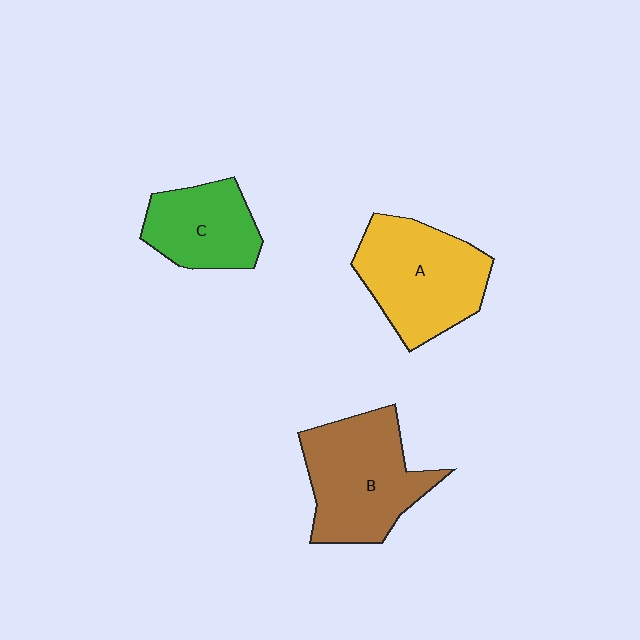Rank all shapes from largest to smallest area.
From largest to smallest: B (brown), A (yellow), C (green).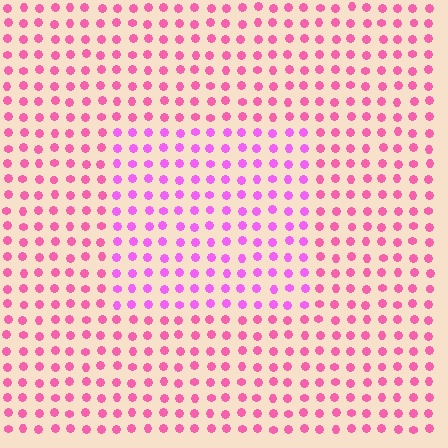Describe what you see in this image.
The image is filled with small pink elements in a uniform arrangement. A rectangle-shaped region is visible where the elements are tinted to a slightly different hue, forming a subtle color boundary.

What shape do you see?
I see a rectangle.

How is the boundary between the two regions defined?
The boundary is defined purely by a slight shift in hue (about 31 degrees). Spacing, size, and orientation are identical on both sides.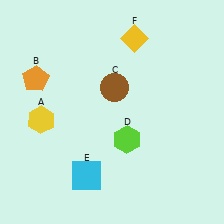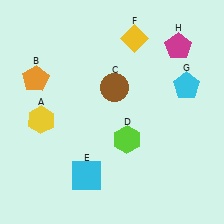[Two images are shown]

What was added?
A cyan pentagon (G), a magenta pentagon (H) were added in Image 2.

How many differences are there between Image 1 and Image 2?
There are 2 differences between the two images.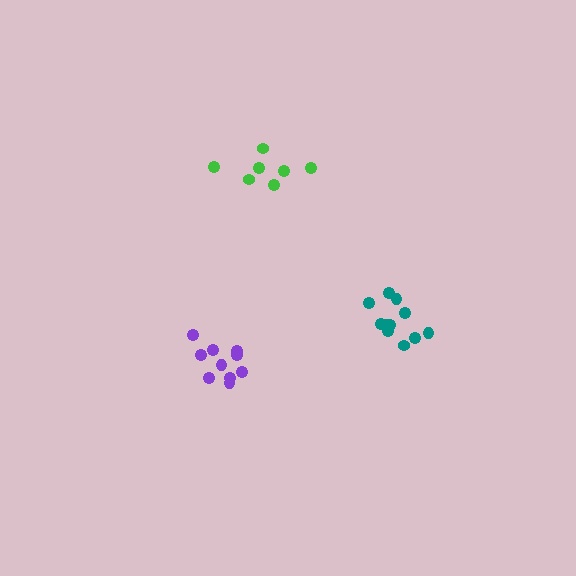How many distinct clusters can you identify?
There are 3 distinct clusters.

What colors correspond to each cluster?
The clusters are colored: purple, green, teal.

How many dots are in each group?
Group 1: 10 dots, Group 2: 7 dots, Group 3: 11 dots (28 total).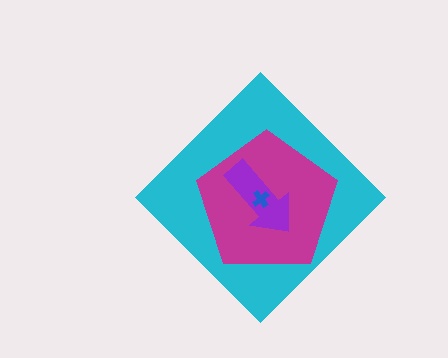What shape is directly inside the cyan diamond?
The magenta pentagon.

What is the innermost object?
The blue cross.